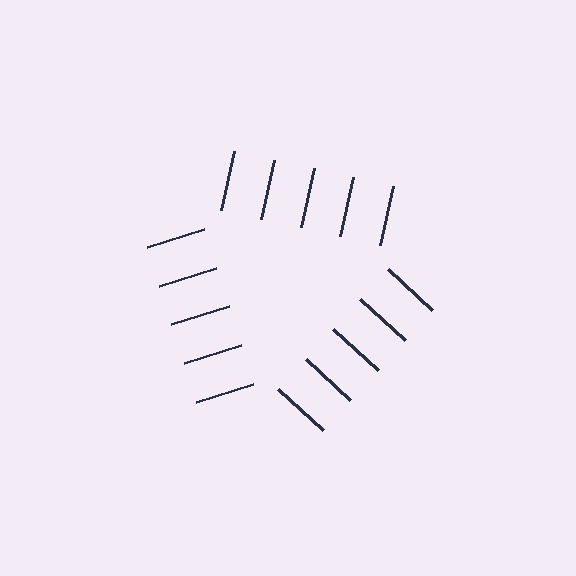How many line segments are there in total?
15 — 5 along each of the 3 edges.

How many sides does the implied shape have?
3 sides — the line-ends trace a triangle.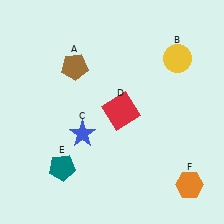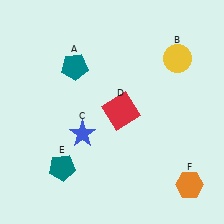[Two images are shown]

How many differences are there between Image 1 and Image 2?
There is 1 difference between the two images.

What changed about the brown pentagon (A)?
In Image 1, A is brown. In Image 2, it changed to teal.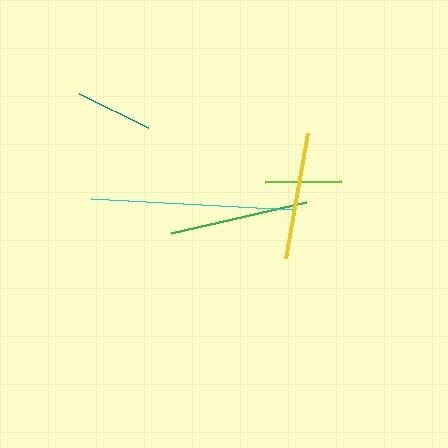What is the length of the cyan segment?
The cyan segment is approximately 202 pixels long.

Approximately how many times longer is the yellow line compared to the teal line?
The yellow line is approximately 1.7 times the length of the teal line.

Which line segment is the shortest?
The lime line is the shortest at approximately 76 pixels.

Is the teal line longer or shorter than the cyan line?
The cyan line is longer than the teal line.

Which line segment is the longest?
The cyan line is the longest at approximately 202 pixels.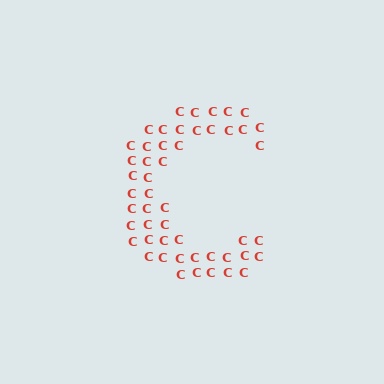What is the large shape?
The large shape is the letter C.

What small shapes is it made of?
It is made of small letter C's.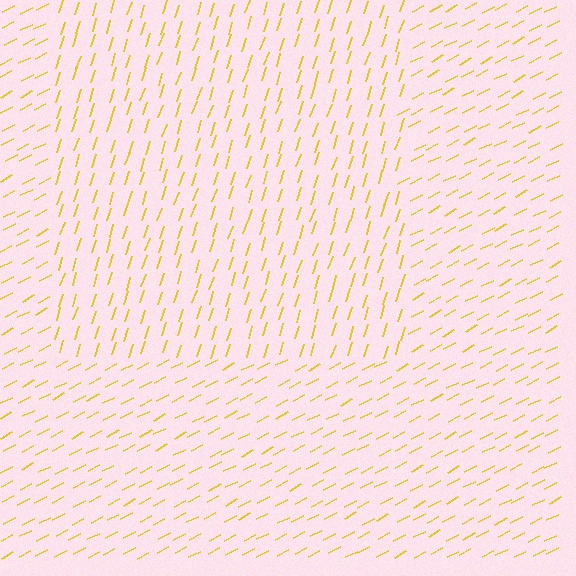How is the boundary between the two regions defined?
The boundary is defined purely by a change in line orientation (approximately 45 degrees difference). All lines are the same color and thickness.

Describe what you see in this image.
The image is filled with small yellow line segments. A rectangle region in the image has lines oriented differently from the surrounding lines, creating a visible texture boundary.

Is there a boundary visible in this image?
Yes, there is a texture boundary formed by a change in line orientation.